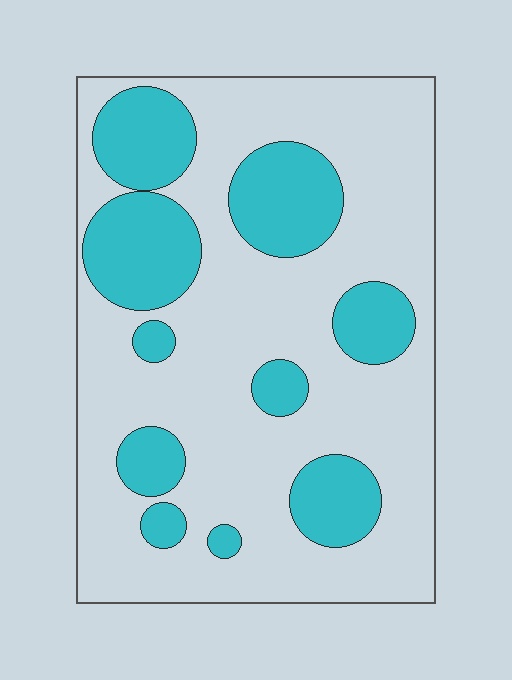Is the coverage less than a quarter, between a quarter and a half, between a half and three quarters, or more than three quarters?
Between a quarter and a half.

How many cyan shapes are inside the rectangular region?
10.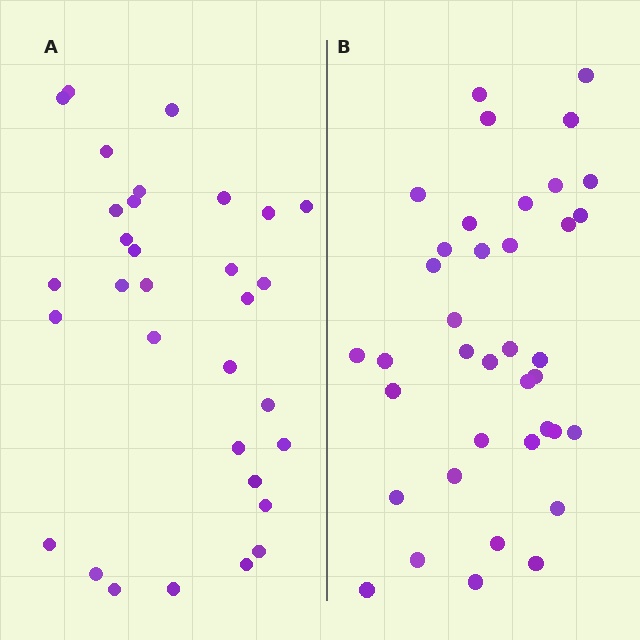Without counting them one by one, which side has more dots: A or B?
Region B (the right region) has more dots.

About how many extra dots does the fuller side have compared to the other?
Region B has about 6 more dots than region A.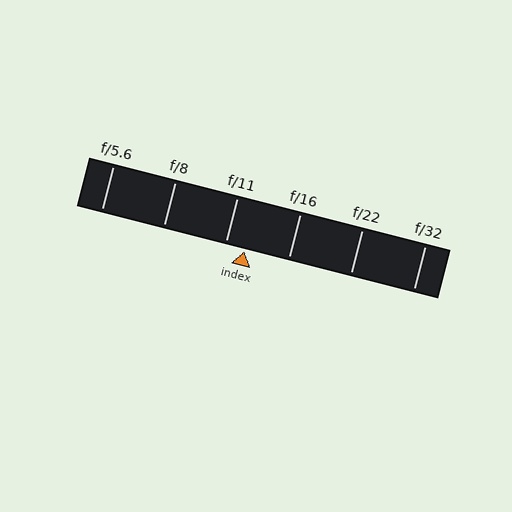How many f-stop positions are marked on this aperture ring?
There are 6 f-stop positions marked.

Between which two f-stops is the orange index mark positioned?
The index mark is between f/11 and f/16.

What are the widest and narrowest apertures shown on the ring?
The widest aperture shown is f/5.6 and the narrowest is f/32.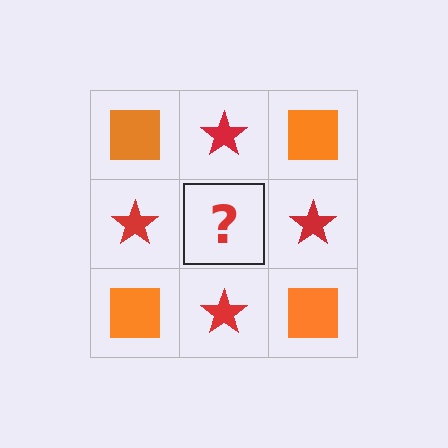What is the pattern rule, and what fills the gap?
The rule is that it alternates orange square and red star in a checkerboard pattern. The gap should be filled with an orange square.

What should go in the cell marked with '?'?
The missing cell should contain an orange square.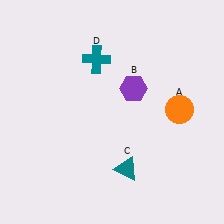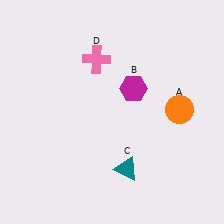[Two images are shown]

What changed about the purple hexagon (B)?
In Image 1, B is purple. In Image 2, it changed to magenta.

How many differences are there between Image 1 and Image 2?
There are 2 differences between the two images.